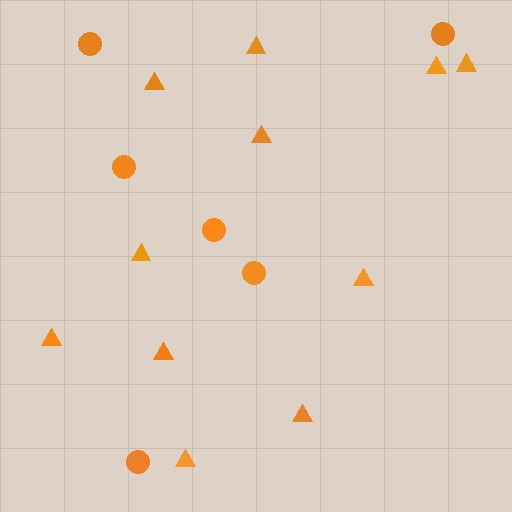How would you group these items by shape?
There are 2 groups: one group of circles (6) and one group of triangles (11).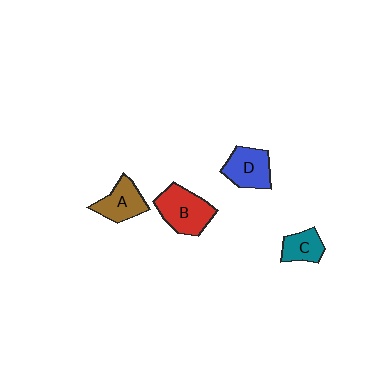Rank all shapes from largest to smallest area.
From largest to smallest: B (red), D (blue), A (brown), C (teal).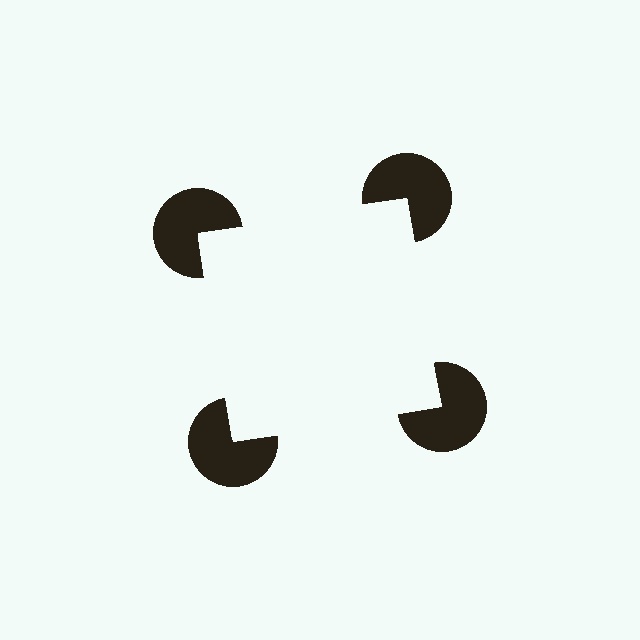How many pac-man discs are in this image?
There are 4 — one at each vertex of the illusory square.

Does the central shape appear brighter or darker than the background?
It typically appears slightly brighter than the background, even though no actual brightness change is drawn.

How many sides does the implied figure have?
4 sides.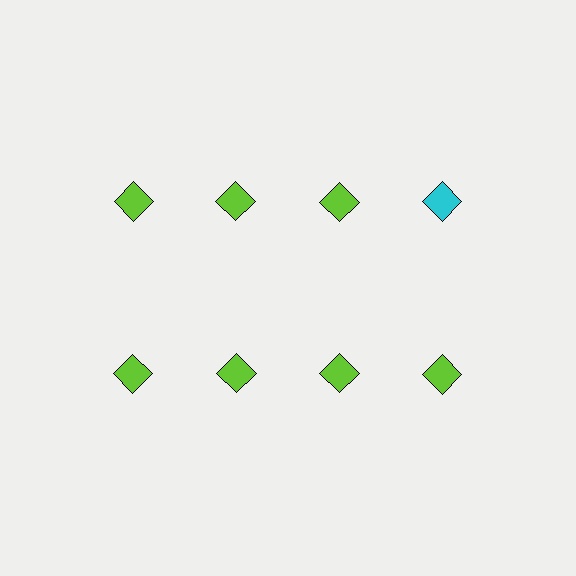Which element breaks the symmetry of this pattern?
The cyan diamond in the top row, second from right column breaks the symmetry. All other shapes are lime diamonds.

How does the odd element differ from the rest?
It has a different color: cyan instead of lime.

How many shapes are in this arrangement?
There are 8 shapes arranged in a grid pattern.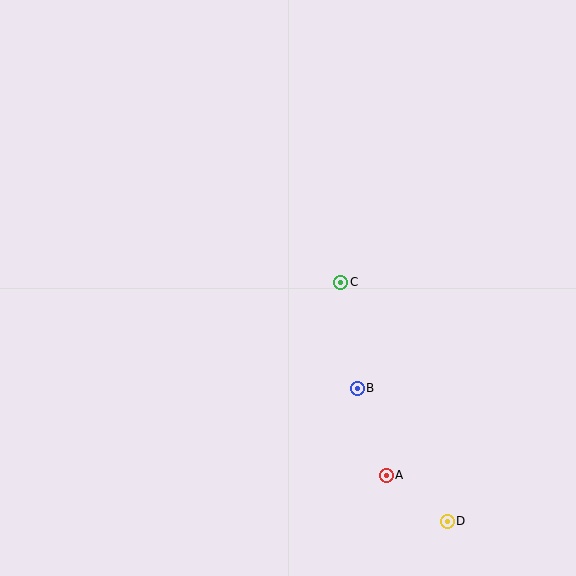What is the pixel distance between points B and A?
The distance between B and A is 92 pixels.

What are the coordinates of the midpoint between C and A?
The midpoint between C and A is at (364, 379).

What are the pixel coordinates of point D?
Point D is at (447, 521).